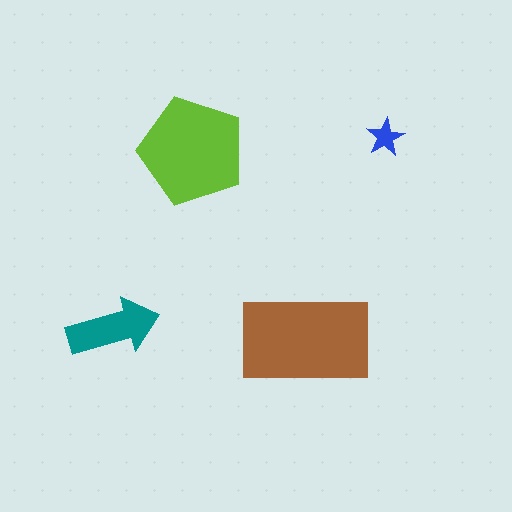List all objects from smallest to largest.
The blue star, the teal arrow, the lime pentagon, the brown rectangle.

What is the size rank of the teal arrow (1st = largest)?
3rd.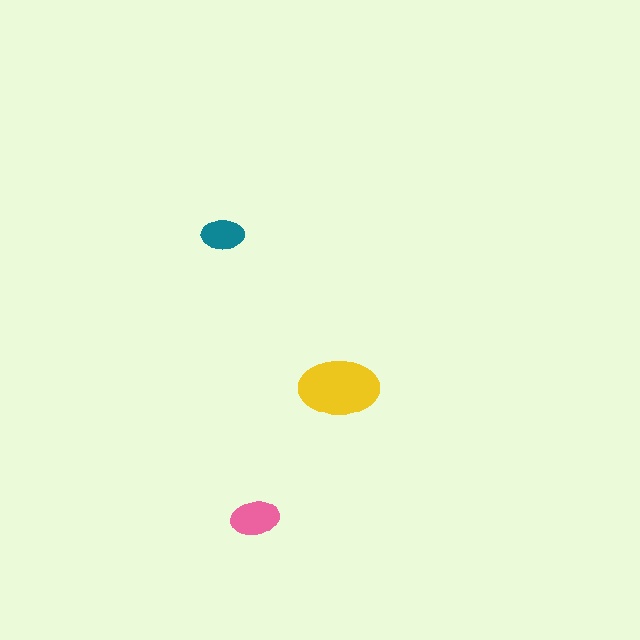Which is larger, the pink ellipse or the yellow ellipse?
The yellow one.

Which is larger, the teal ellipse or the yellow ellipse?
The yellow one.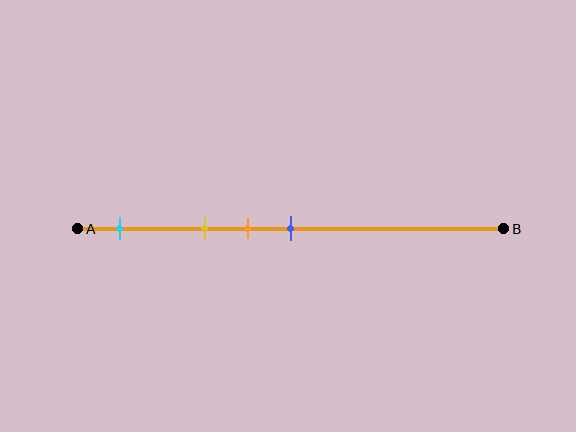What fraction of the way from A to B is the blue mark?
The blue mark is approximately 50% (0.5) of the way from A to B.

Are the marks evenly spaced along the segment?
No, the marks are not evenly spaced.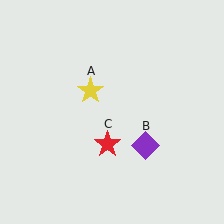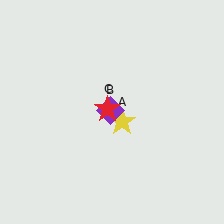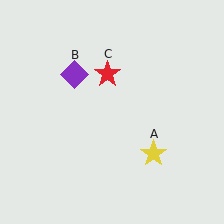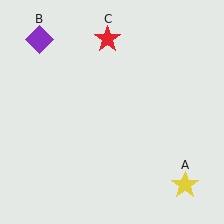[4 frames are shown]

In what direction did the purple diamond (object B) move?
The purple diamond (object B) moved up and to the left.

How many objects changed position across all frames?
3 objects changed position: yellow star (object A), purple diamond (object B), red star (object C).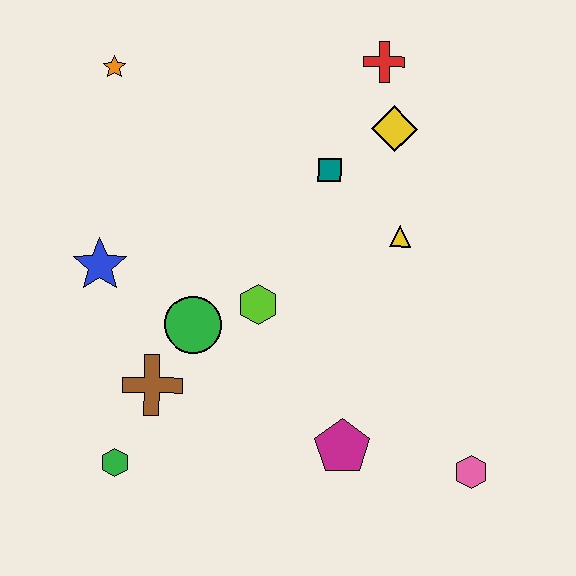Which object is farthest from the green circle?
The red cross is farthest from the green circle.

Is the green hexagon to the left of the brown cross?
Yes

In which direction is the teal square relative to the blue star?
The teal square is to the right of the blue star.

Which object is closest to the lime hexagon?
The green circle is closest to the lime hexagon.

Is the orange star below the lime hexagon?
No